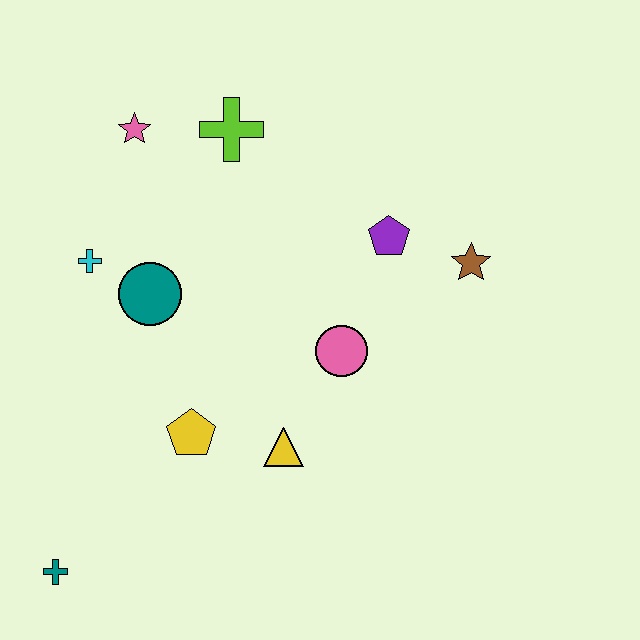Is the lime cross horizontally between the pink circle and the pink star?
Yes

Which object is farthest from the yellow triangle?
The pink star is farthest from the yellow triangle.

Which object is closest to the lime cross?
The pink star is closest to the lime cross.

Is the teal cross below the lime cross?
Yes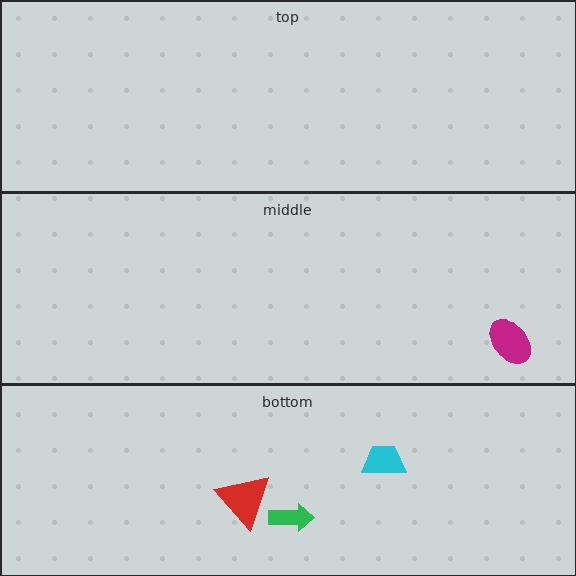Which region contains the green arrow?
The bottom region.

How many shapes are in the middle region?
1.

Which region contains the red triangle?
The bottom region.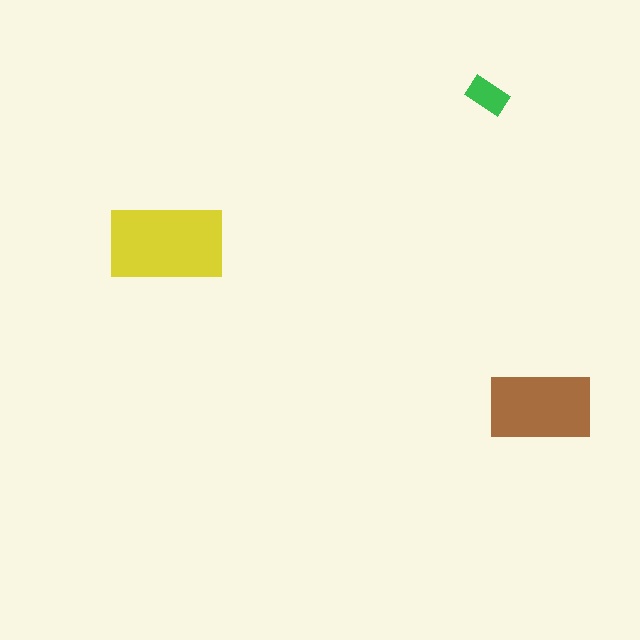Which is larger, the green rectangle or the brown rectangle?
The brown one.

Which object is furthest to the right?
The brown rectangle is rightmost.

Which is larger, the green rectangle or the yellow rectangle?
The yellow one.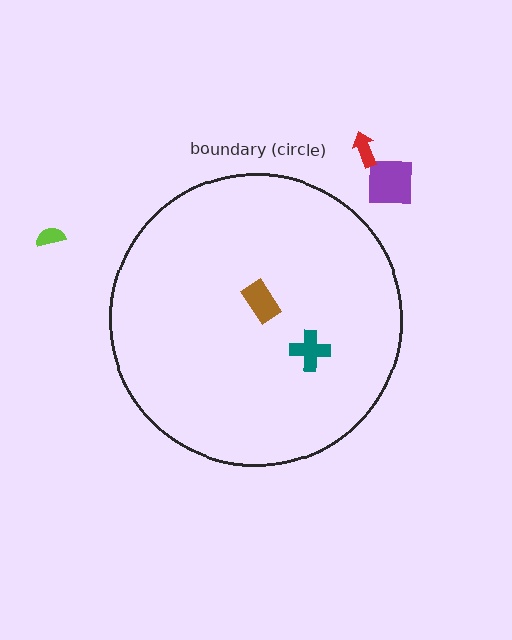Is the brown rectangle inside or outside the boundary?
Inside.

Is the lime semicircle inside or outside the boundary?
Outside.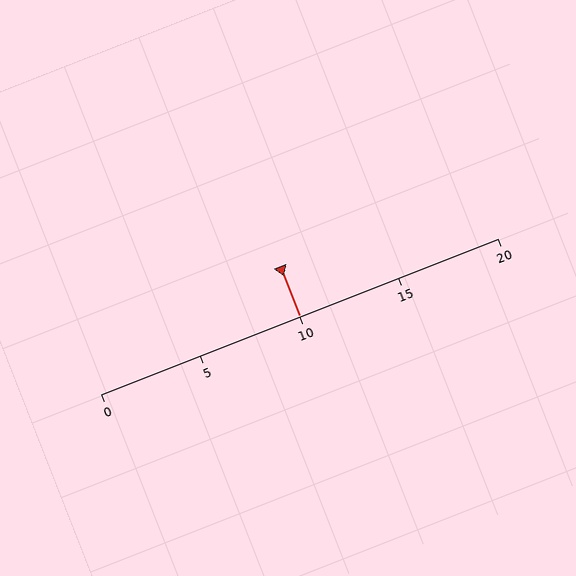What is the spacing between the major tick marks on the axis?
The major ticks are spaced 5 apart.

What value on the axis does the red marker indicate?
The marker indicates approximately 10.